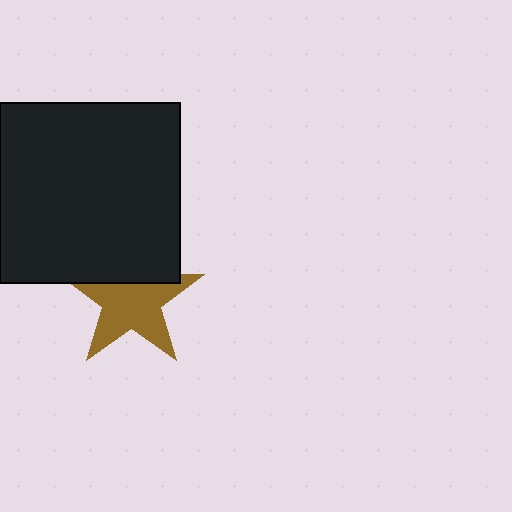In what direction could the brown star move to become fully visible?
The brown star could move down. That would shift it out from behind the black square entirely.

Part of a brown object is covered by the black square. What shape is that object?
It is a star.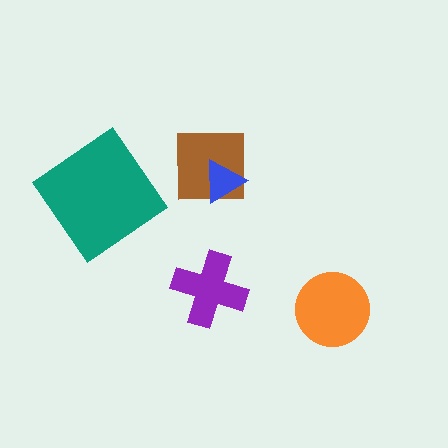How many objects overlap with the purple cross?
0 objects overlap with the purple cross.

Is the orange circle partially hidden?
No, no other shape covers it.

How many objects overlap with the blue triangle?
1 object overlaps with the blue triangle.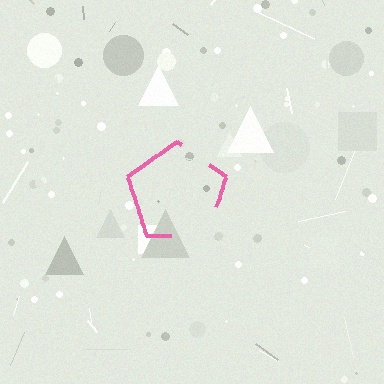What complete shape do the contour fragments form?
The contour fragments form a pentagon.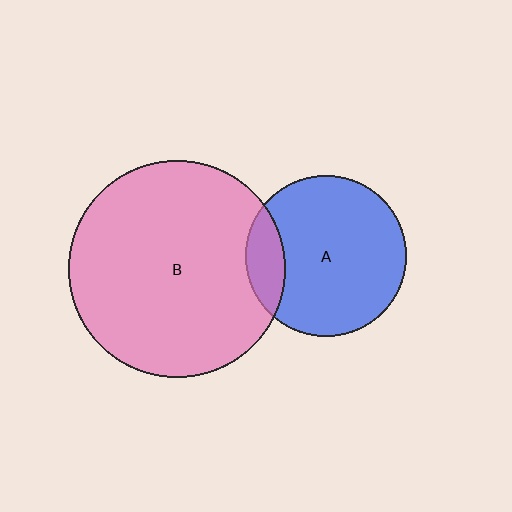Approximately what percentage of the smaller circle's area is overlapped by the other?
Approximately 15%.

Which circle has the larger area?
Circle B (pink).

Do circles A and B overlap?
Yes.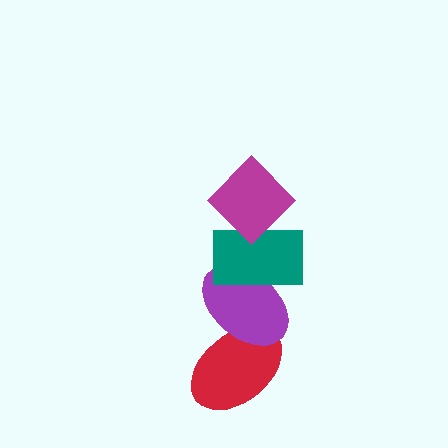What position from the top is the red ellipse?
The red ellipse is 4th from the top.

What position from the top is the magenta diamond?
The magenta diamond is 1st from the top.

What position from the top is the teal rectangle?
The teal rectangle is 2nd from the top.